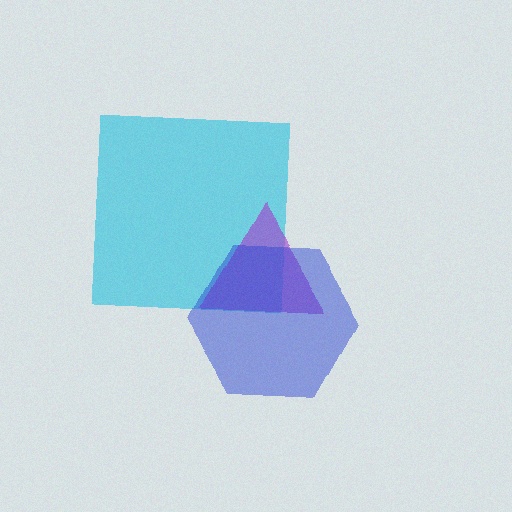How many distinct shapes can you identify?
There are 3 distinct shapes: a cyan square, a purple triangle, a blue hexagon.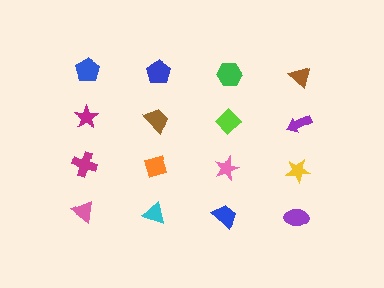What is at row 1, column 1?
A blue pentagon.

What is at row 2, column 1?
A magenta star.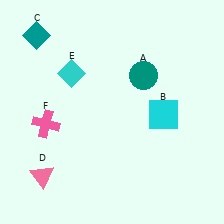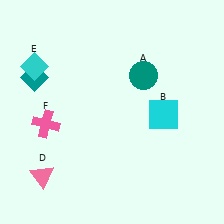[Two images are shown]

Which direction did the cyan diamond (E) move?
The cyan diamond (E) moved left.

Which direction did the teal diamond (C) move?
The teal diamond (C) moved down.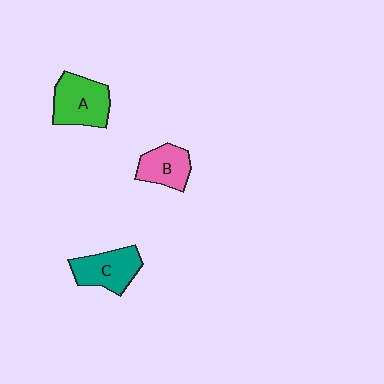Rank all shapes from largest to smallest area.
From largest to smallest: A (green), C (teal), B (pink).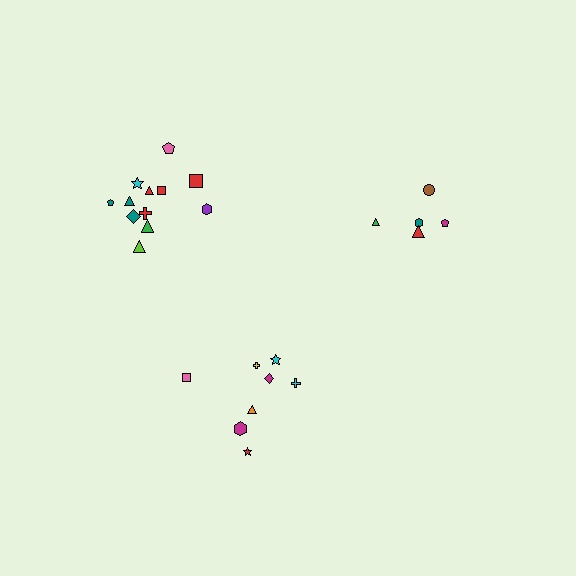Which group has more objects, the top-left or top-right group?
The top-left group.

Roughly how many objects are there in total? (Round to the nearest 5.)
Roughly 25 objects in total.